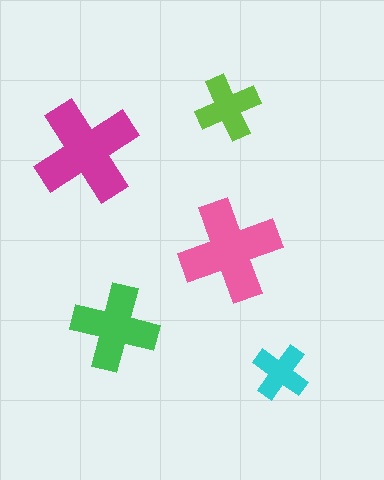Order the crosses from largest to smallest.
the magenta one, the pink one, the green one, the lime one, the cyan one.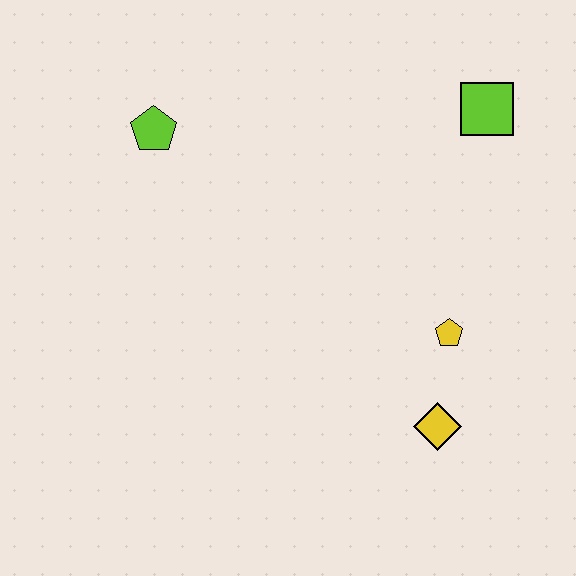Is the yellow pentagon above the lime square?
No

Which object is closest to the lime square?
The yellow pentagon is closest to the lime square.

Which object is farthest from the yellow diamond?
The lime pentagon is farthest from the yellow diamond.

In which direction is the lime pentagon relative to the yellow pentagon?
The lime pentagon is to the left of the yellow pentagon.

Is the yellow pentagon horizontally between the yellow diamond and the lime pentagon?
No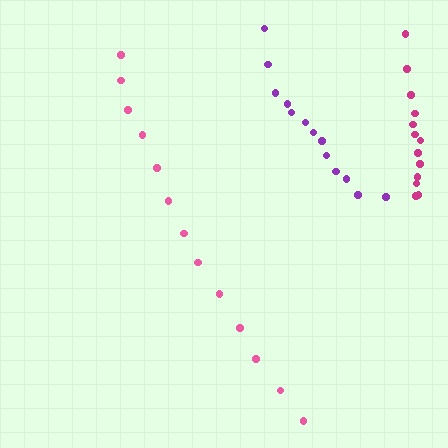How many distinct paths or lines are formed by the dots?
There are 3 distinct paths.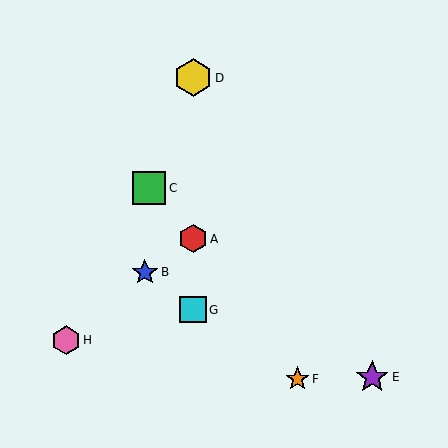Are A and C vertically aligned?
No, A is at x≈193 and C is at x≈149.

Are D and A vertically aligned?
Yes, both are at x≈193.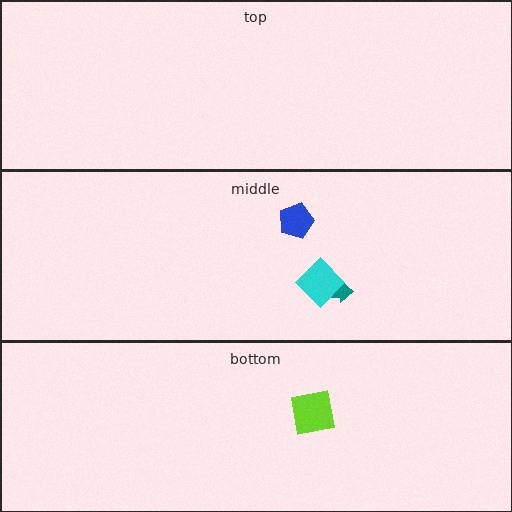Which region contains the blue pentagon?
The middle region.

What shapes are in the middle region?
The teal arrow, the cyan diamond, the blue pentagon.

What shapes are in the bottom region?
The lime square.